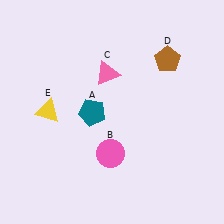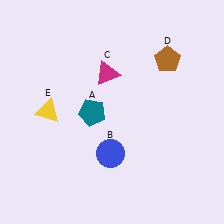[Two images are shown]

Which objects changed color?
B changed from pink to blue. C changed from pink to magenta.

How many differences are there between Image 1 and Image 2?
There are 2 differences between the two images.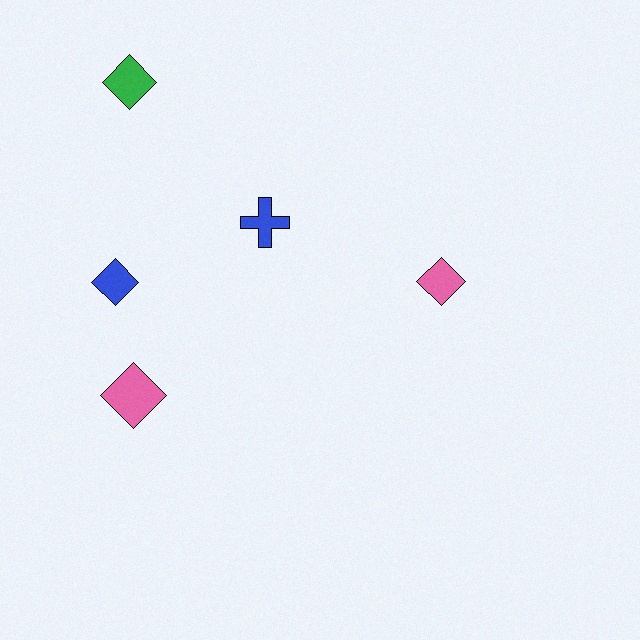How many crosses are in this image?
There is 1 cross.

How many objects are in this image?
There are 5 objects.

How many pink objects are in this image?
There are 2 pink objects.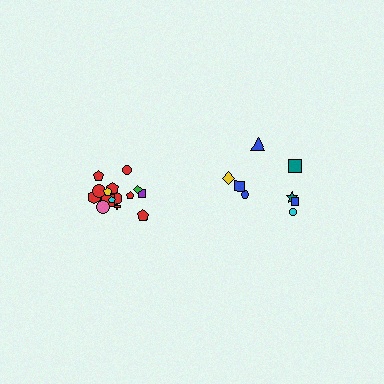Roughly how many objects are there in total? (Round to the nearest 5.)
Roughly 25 objects in total.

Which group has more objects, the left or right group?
The left group.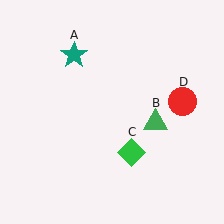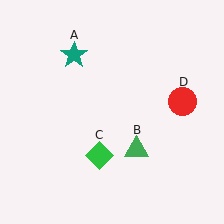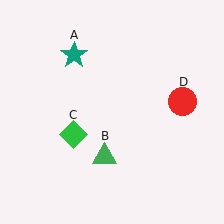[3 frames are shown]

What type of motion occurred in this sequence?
The green triangle (object B), green diamond (object C) rotated clockwise around the center of the scene.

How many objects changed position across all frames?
2 objects changed position: green triangle (object B), green diamond (object C).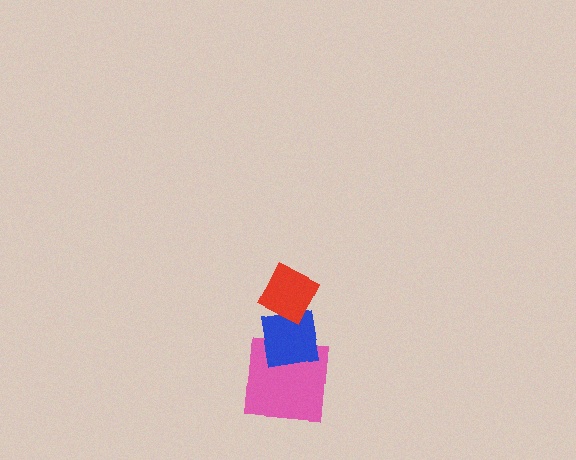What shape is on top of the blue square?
The red diamond is on top of the blue square.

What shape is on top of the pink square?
The blue square is on top of the pink square.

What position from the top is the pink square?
The pink square is 3rd from the top.